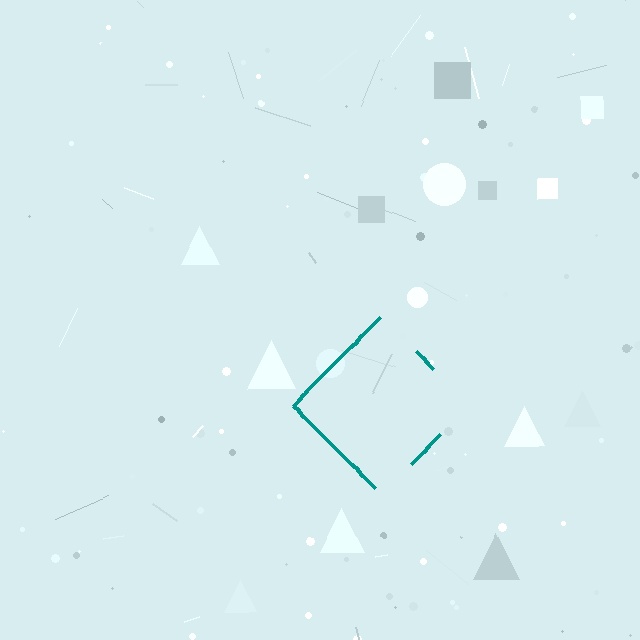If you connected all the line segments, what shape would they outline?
They would outline a diamond.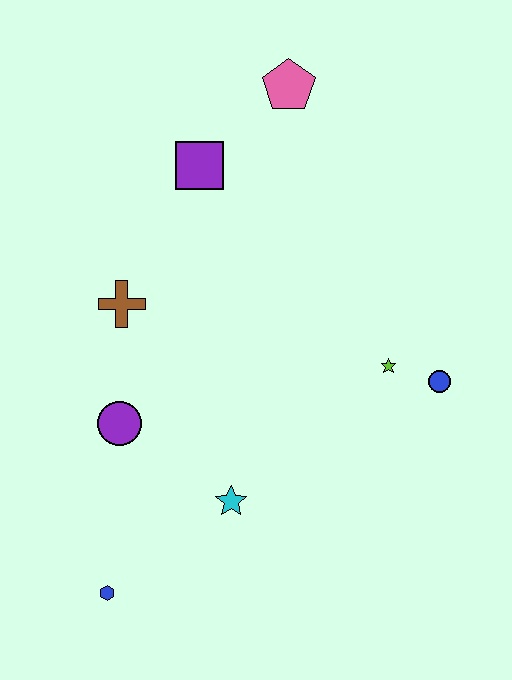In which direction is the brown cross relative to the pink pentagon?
The brown cross is below the pink pentagon.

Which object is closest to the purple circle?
The brown cross is closest to the purple circle.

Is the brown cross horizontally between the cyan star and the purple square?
No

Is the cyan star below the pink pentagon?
Yes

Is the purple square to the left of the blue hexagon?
No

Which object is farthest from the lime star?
The blue hexagon is farthest from the lime star.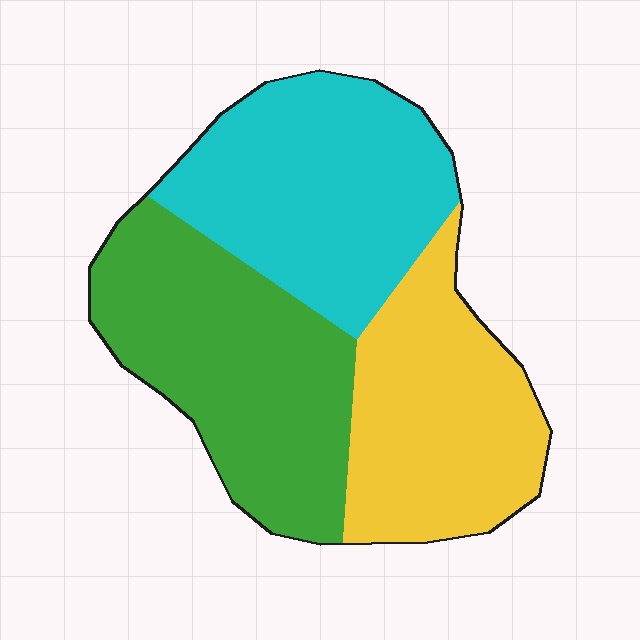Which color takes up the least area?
Yellow, at roughly 30%.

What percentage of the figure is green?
Green covers roughly 35% of the figure.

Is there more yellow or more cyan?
Cyan.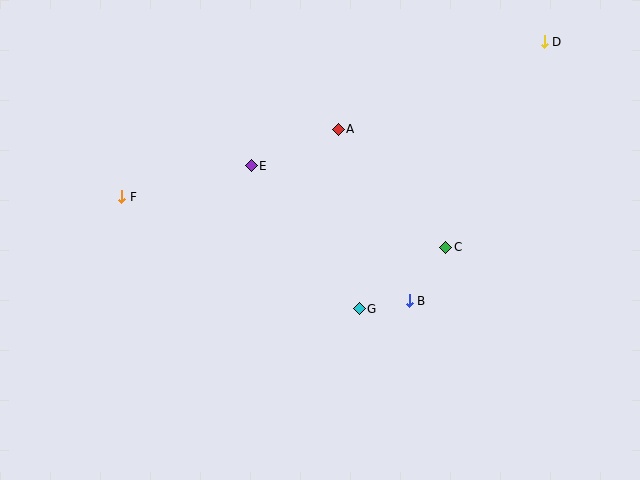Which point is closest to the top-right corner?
Point D is closest to the top-right corner.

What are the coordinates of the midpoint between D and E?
The midpoint between D and E is at (398, 104).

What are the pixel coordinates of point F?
Point F is at (122, 197).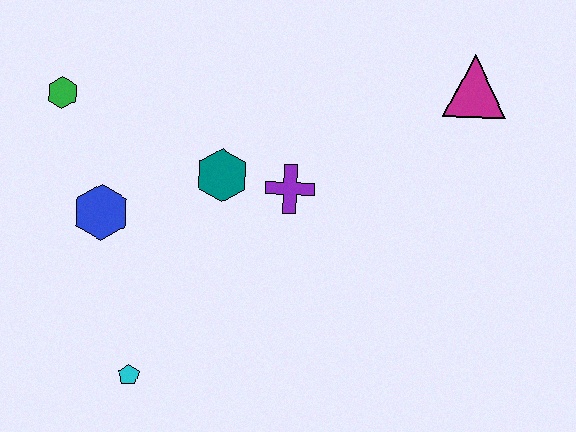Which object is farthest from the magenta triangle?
The cyan pentagon is farthest from the magenta triangle.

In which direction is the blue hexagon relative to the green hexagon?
The blue hexagon is below the green hexagon.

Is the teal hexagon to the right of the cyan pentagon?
Yes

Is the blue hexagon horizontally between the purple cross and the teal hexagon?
No